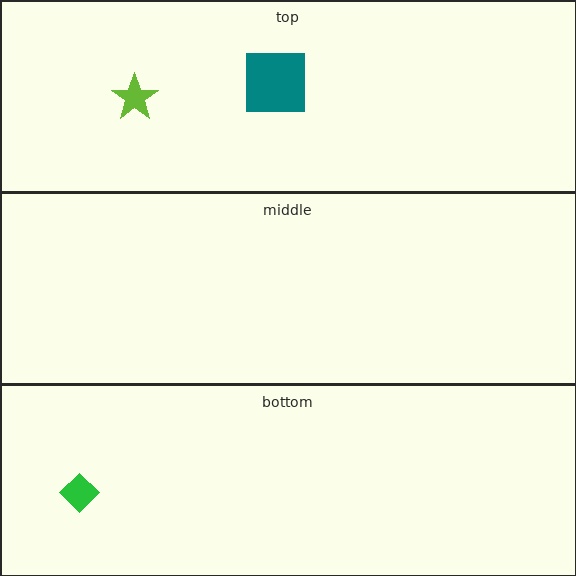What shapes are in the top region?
The lime star, the teal square.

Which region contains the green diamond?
The bottom region.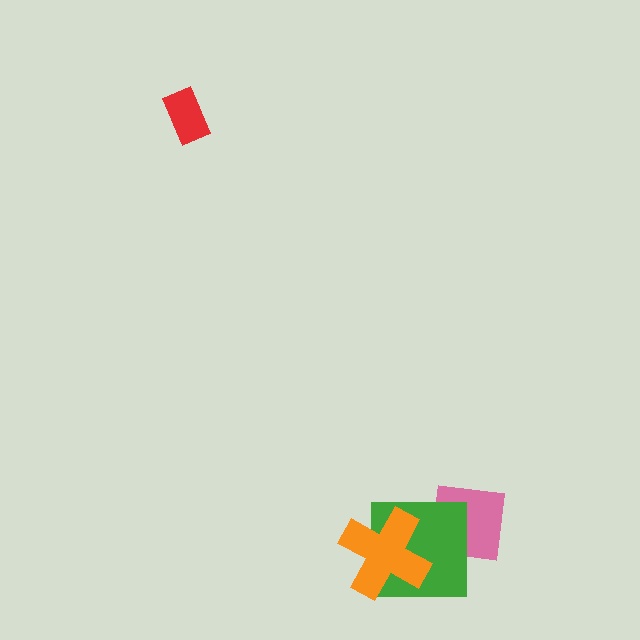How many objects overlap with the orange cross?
1 object overlaps with the orange cross.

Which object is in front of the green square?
The orange cross is in front of the green square.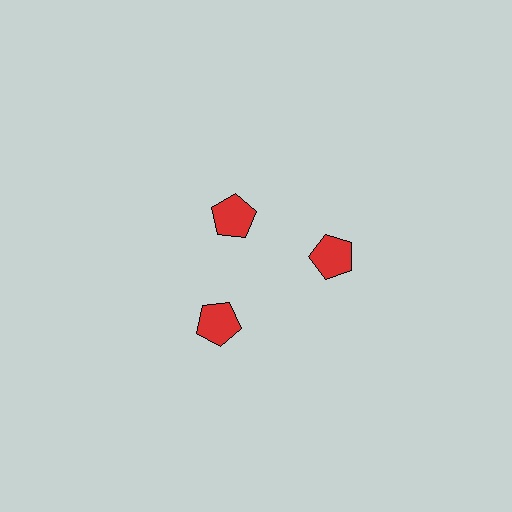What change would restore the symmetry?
The symmetry would be restored by moving it outward, back onto the ring so that all 3 pentagons sit at equal angles and equal distance from the center.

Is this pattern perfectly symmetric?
No. The 3 red pentagons are arranged in a ring, but one element near the 11 o'clock position is pulled inward toward the center, breaking the 3-fold rotational symmetry.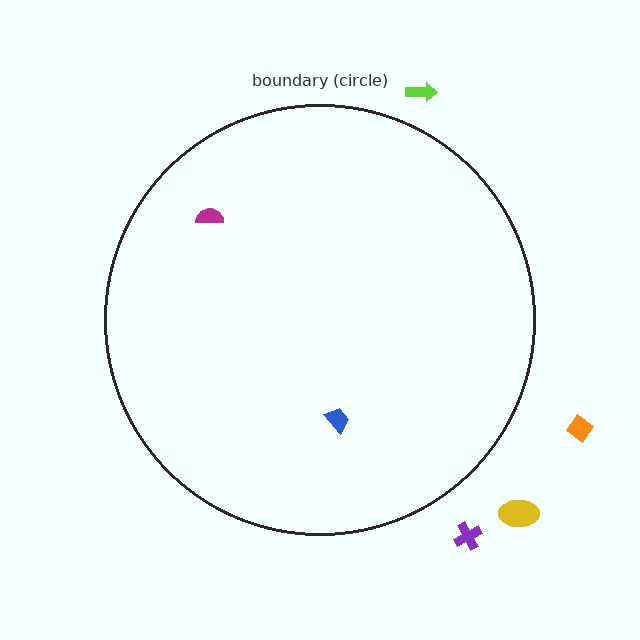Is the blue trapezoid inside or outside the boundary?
Inside.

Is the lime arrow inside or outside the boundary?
Outside.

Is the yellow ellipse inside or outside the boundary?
Outside.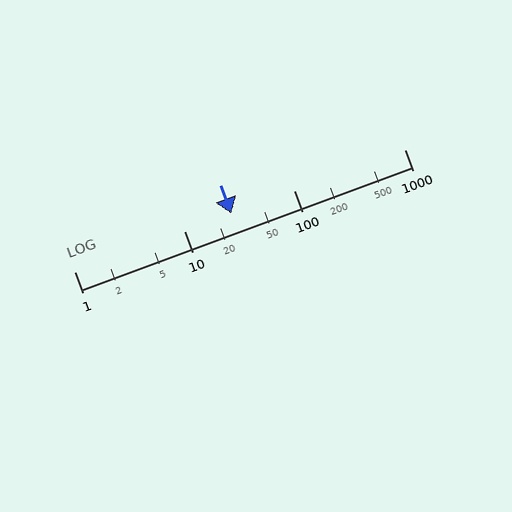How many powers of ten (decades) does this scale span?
The scale spans 3 decades, from 1 to 1000.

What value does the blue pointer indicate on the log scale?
The pointer indicates approximately 27.